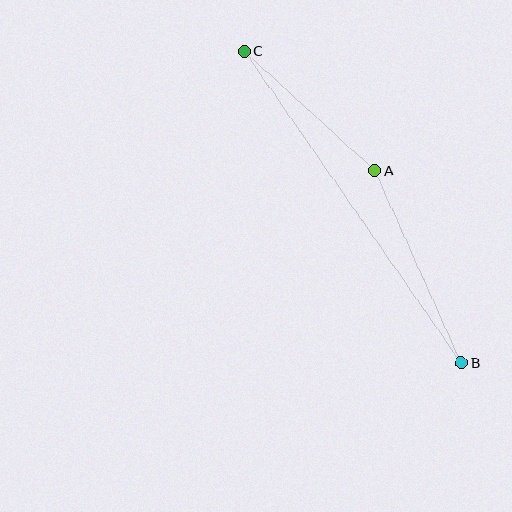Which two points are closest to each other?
Points A and C are closest to each other.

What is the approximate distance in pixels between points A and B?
The distance between A and B is approximately 211 pixels.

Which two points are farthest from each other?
Points B and C are farthest from each other.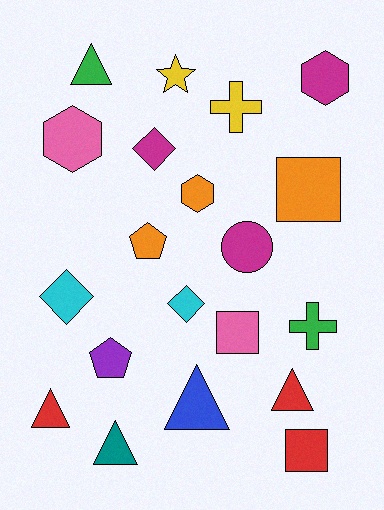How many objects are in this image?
There are 20 objects.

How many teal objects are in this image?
There is 1 teal object.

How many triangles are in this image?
There are 5 triangles.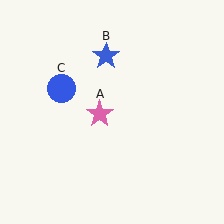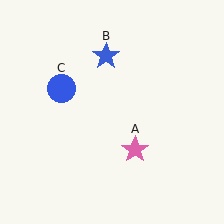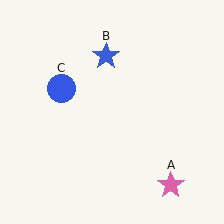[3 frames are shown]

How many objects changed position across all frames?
1 object changed position: pink star (object A).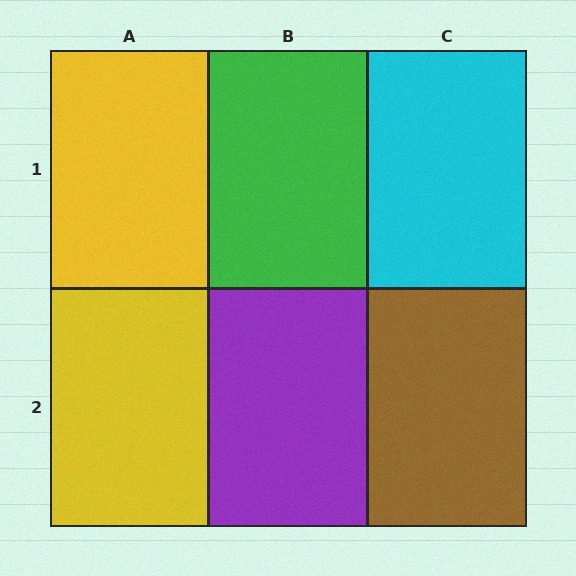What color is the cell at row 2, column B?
Purple.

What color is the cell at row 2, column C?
Brown.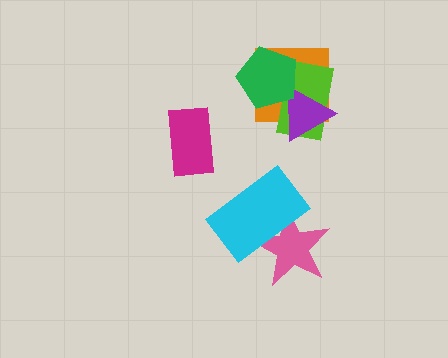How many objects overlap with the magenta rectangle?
0 objects overlap with the magenta rectangle.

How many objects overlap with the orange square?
3 objects overlap with the orange square.